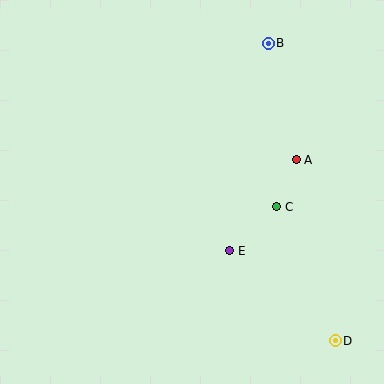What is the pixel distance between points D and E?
The distance between D and E is 138 pixels.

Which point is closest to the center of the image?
Point E at (230, 251) is closest to the center.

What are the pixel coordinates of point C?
Point C is at (277, 207).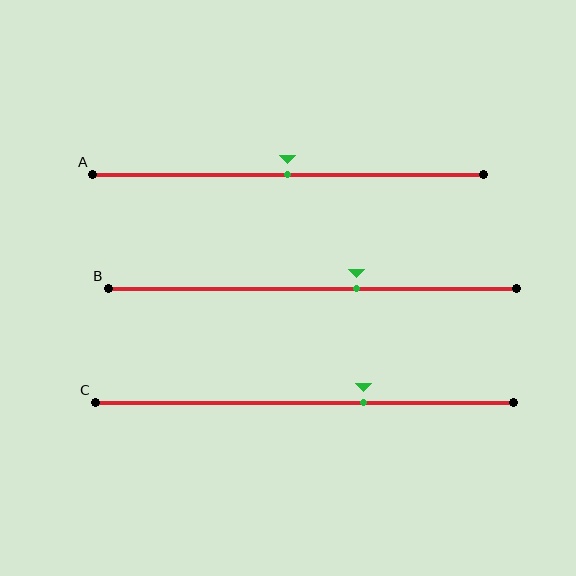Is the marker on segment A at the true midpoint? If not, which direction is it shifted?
Yes, the marker on segment A is at the true midpoint.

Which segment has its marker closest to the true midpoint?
Segment A has its marker closest to the true midpoint.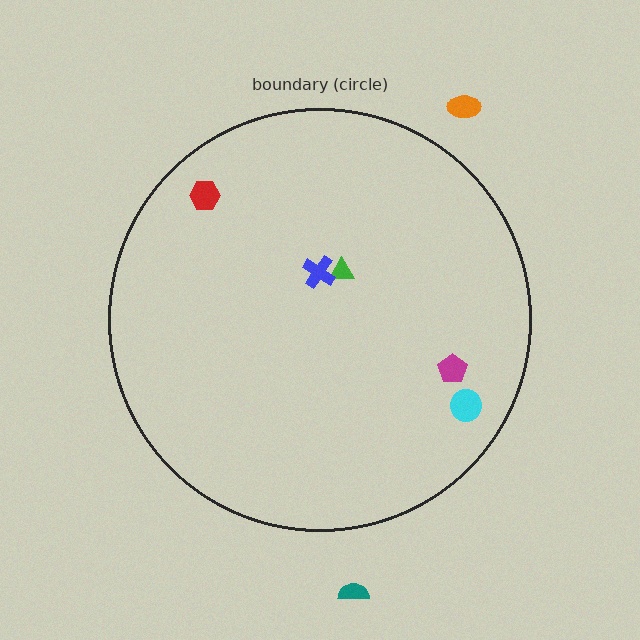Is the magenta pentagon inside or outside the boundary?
Inside.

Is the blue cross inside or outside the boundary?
Inside.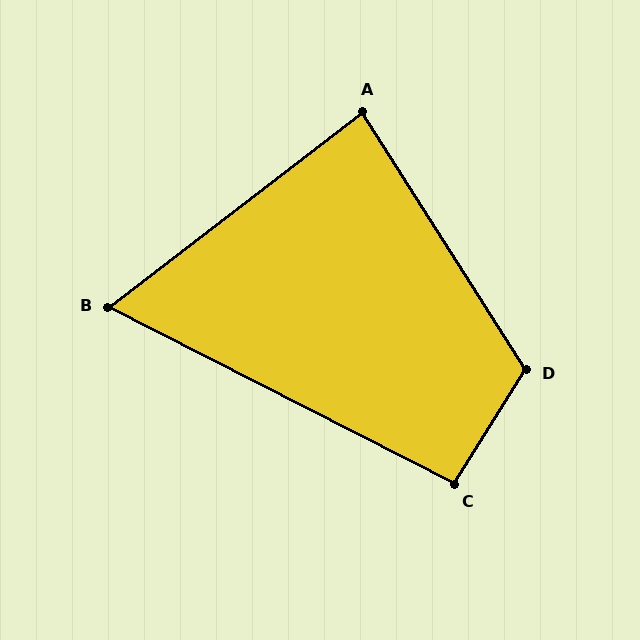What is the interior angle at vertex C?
Approximately 95 degrees (obtuse).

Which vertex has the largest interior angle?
D, at approximately 115 degrees.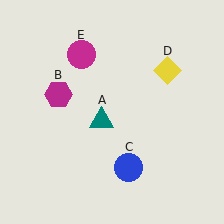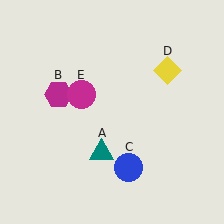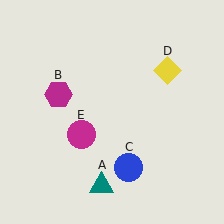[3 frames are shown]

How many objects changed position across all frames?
2 objects changed position: teal triangle (object A), magenta circle (object E).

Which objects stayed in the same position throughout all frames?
Magenta hexagon (object B) and blue circle (object C) and yellow diamond (object D) remained stationary.